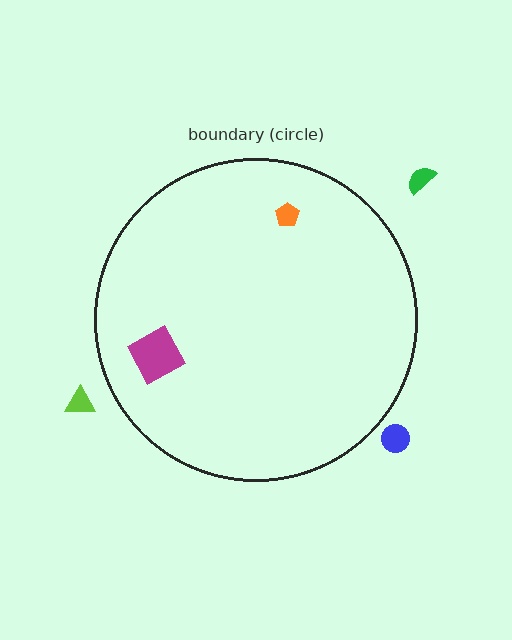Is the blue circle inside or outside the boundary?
Outside.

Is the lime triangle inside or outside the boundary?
Outside.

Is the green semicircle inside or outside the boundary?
Outside.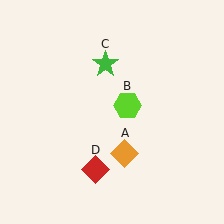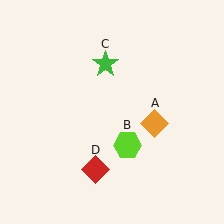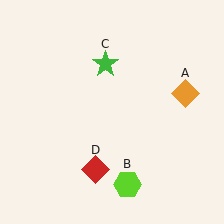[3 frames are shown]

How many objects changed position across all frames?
2 objects changed position: orange diamond (object A), lime hexagon (object B).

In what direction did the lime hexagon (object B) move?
The lime hexagon (object B) moved down.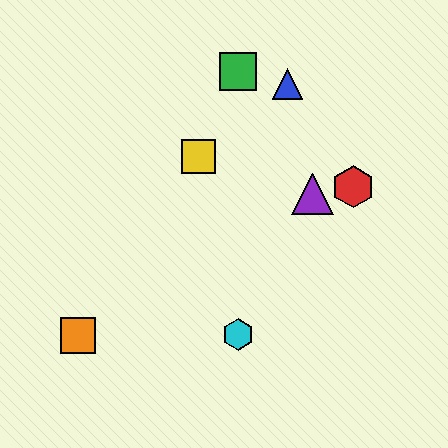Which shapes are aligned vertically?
The green square, the cyan hexagon are aligned vertically.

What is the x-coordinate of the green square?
The green square is at x≈238.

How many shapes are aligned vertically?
2 shapes (the green square, the cyan hexagon) are aligned vertically.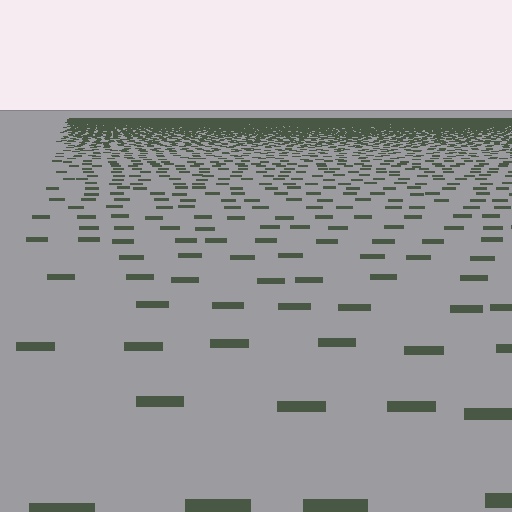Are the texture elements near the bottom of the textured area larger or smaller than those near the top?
Larger. Near the bottom, elements are closer to the viewer and appear at a bigger on-screen size.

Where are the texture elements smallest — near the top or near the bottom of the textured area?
Near the top.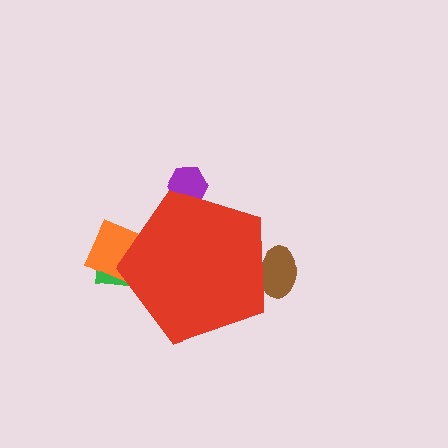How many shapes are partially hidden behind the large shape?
4 shapes are partially hidden.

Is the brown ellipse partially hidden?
Yes, the brown ellipse is partially hidden behind the red pentagon.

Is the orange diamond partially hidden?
Yes, the orange diamond is partially hidden behind the red pentagon.